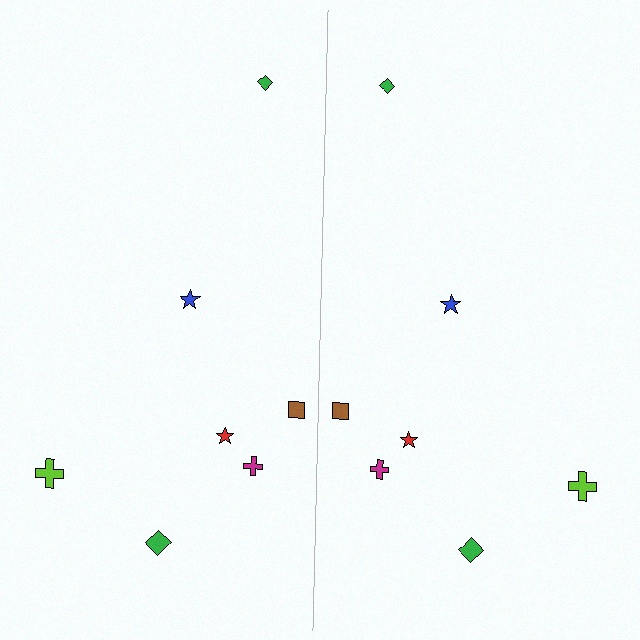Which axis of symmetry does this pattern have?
The pattern has a vertical axis of symmetry running through the center of the image.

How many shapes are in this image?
There are 14 shapes in this image.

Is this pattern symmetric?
Yes, this pattern has bilateral (reflection) symmetry.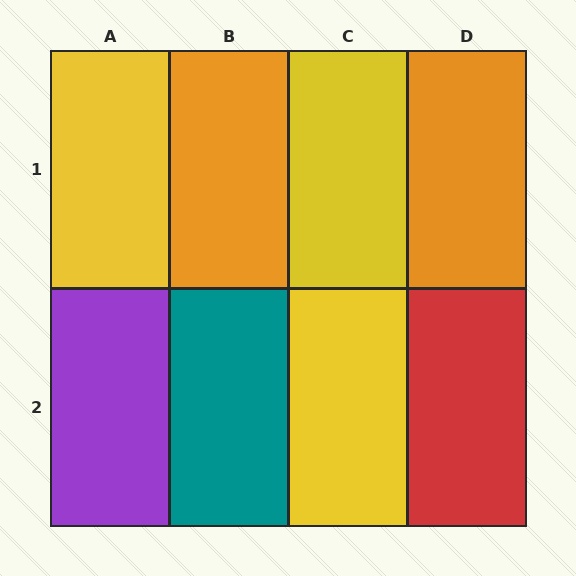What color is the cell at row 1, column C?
Yellow.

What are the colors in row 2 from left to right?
Purple, teal, yellow, red.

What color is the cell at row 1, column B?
Orange.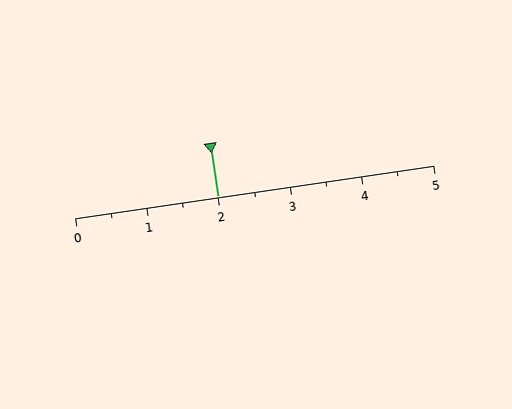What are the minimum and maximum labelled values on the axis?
The axis runs from 0 to 5.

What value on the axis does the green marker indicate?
The marker indicates approximately 2.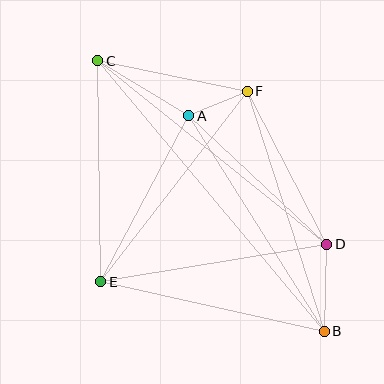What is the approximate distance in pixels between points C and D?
The distance between C and D is approximately 293 pixels.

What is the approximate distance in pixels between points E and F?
The distance between E and F is approximately 240 pixels.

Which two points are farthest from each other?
Points B and C are farthest from each other.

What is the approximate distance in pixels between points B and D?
The distance between B and D is approximately 87 pixels.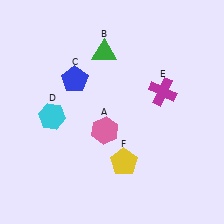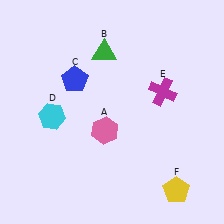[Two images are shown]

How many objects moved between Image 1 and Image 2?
1 object moved between the two images.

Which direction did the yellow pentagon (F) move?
The yellow pentagon (F) moved right.